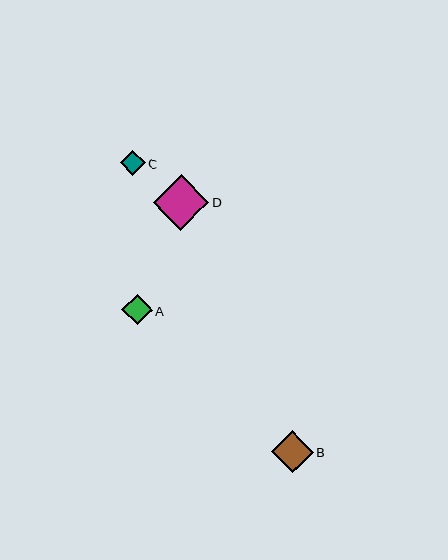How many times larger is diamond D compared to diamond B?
Diamond D is approximately 1.3 times the size of diamond B.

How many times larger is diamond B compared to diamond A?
Diamond B is approximately 1.4 times the size of diamond A.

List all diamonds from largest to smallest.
From largest to smallest: D, B, A, C.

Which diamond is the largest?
Diamond D is the largest with a size of approximately 55 pixels.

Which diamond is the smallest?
Diamond C is the smallest with a size of approximately 24 pixels.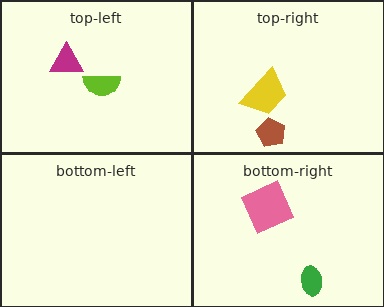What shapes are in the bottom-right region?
The green ellipse, the pink square.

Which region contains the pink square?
The bottom-right region.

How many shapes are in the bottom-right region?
2.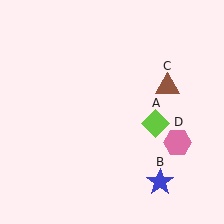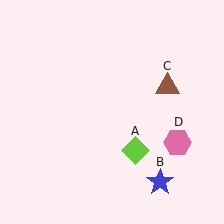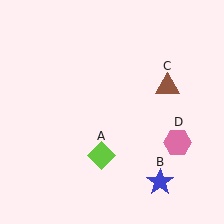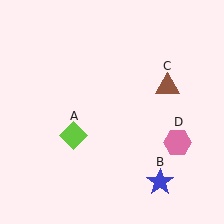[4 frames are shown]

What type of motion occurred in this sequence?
The lime diamond (object A) rotated clockwise around the center of the scene.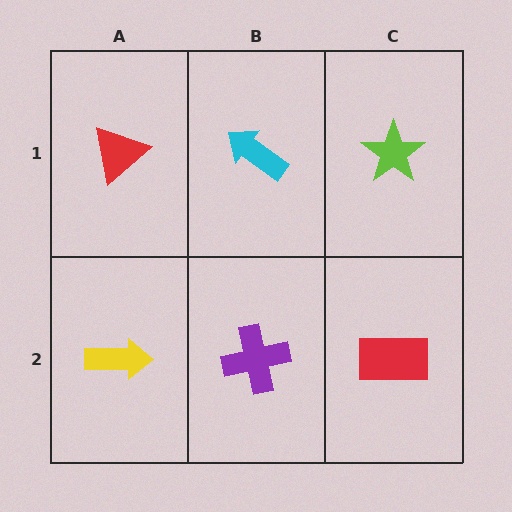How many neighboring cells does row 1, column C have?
2.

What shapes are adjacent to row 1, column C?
A red rectangle (row 2, column C), a cyan arrow (row 1, column B).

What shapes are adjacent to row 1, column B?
A purple cross (row 2, column B), a red triangle (row 1, column A), a lime star (row 1, column C).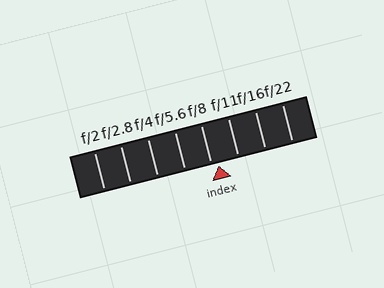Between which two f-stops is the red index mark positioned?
The index mark is between f/8 and f/11.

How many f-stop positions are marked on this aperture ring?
There are 8 f-stop positions marked.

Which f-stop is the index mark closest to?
The index mark is closest to f/8.